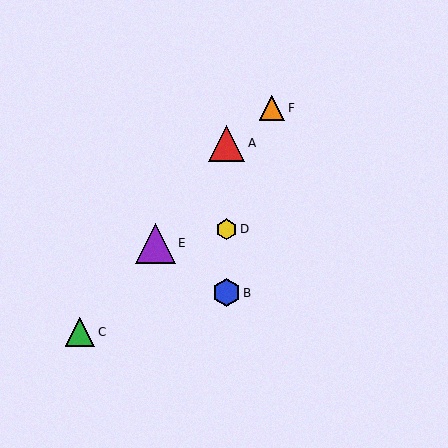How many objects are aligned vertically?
3 objects (A, B, D) are aligned vertically.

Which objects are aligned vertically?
Objects A, B, D are aligned vertically.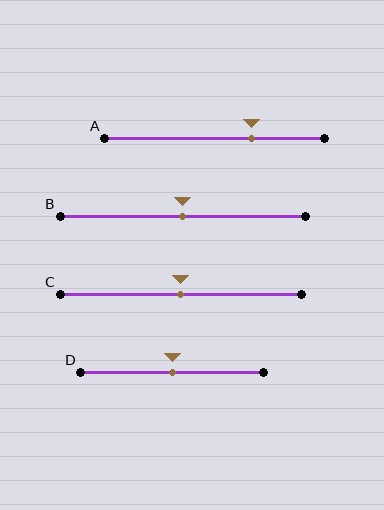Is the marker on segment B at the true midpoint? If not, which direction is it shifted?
Yes, the marker on segment B is at the true midpoint.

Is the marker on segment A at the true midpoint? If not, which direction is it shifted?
No, the marker on segment A is shifted to the right by about 17% of the segment length.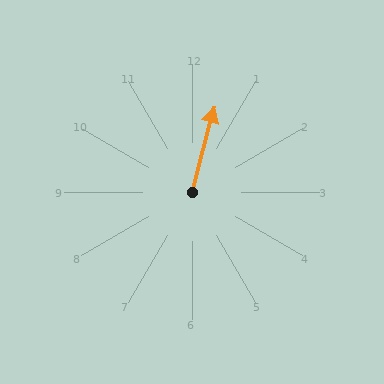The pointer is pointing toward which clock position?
Roughly 12 o'clock.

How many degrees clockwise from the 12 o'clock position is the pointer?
Approximately 14 degrees.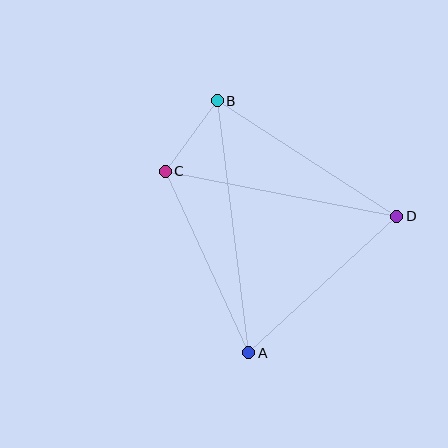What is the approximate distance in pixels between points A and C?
The distance between A and C is approximately 200 pixels.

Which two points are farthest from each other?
Points A and B are farthest from each other.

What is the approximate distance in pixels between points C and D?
The distance between C and D is approximately 236 pixels.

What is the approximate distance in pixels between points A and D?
The distance between A and D is approximately 202 pixels.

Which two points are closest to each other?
Points B and C are closest to each other.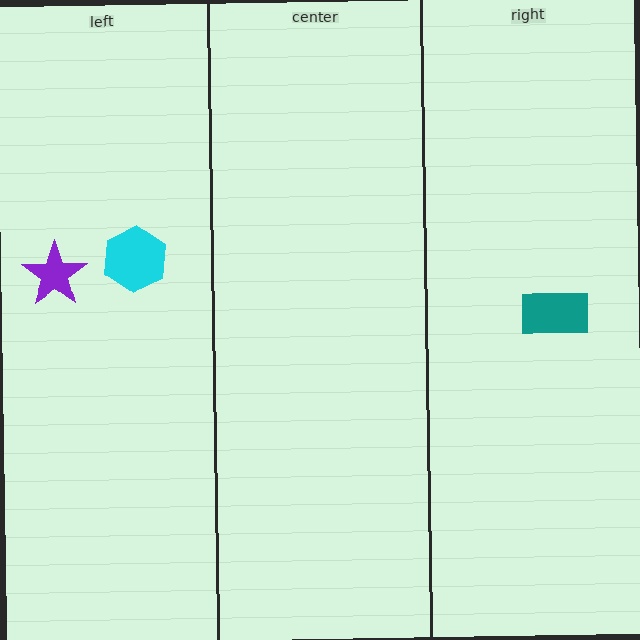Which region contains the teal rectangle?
The right region.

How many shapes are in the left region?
2.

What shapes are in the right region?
The teal rectangle.